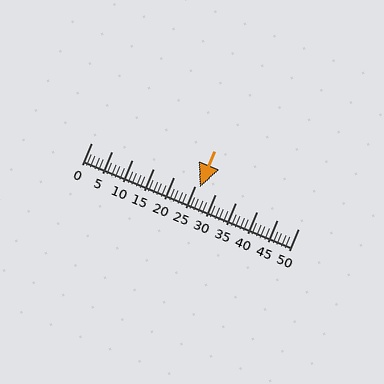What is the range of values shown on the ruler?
The ruler shows values from 0 to 50.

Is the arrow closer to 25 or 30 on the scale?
The arrow is closer to 25.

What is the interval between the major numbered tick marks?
The major tick marks are spaced 5 units apart.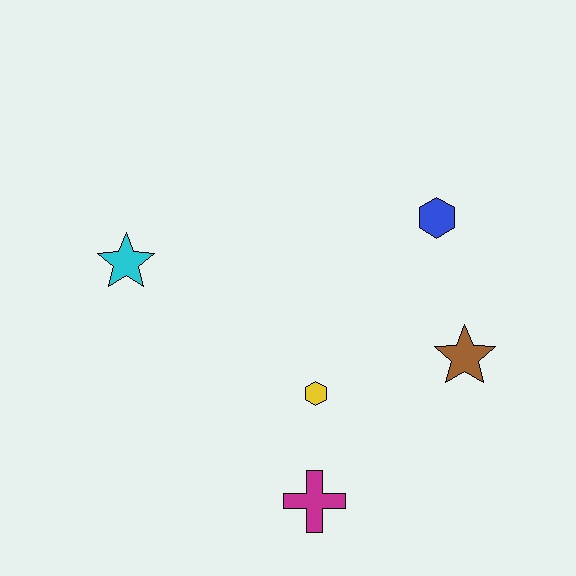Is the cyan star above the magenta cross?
Yes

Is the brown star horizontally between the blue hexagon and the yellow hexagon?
No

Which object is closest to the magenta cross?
The yellow hexagon is closest to the magenta cross.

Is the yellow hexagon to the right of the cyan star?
Yes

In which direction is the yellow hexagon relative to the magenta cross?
The yellow hexagon is above the magenta cross.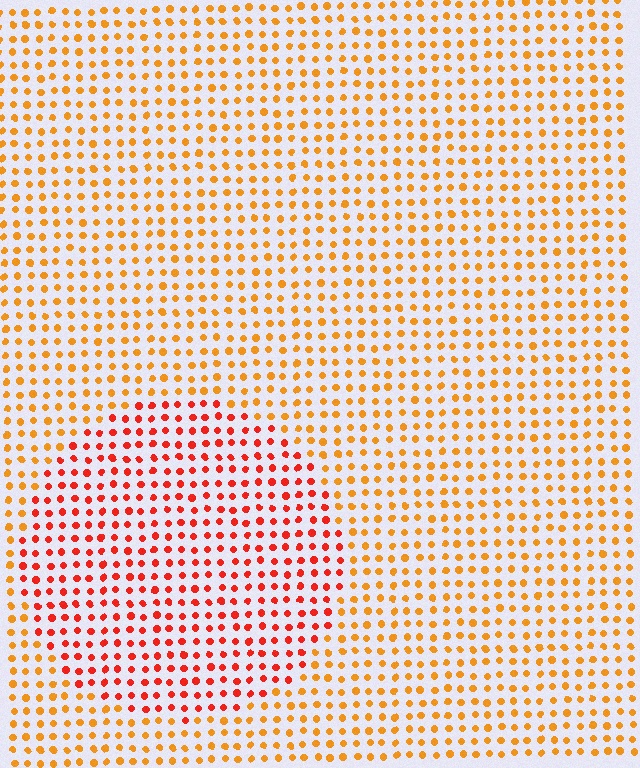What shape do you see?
I see a circle.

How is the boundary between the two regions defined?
The boundary is defined purely by a slight shift in hue (about 32 degrees). Spacing, size, and orientation are identical on both sides.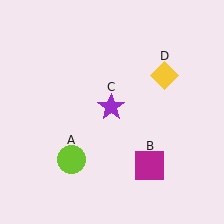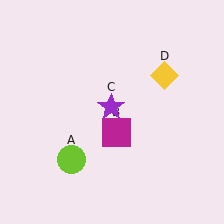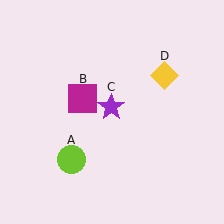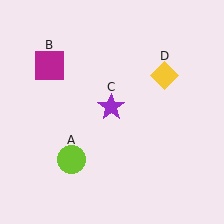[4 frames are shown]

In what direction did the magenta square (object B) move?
The magenta square (object B) moved up and to the left.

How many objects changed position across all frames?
1 object changed position: magenta square (object B).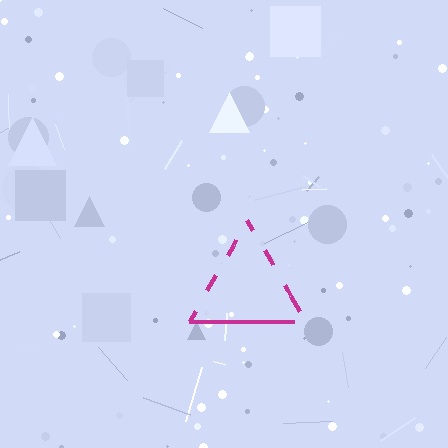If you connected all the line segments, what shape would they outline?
They would outline a triangle.